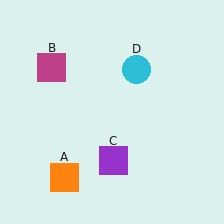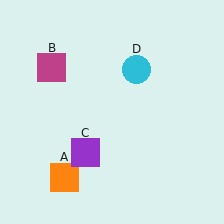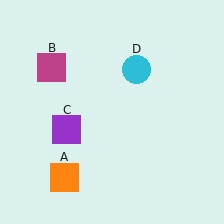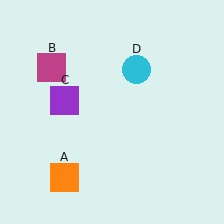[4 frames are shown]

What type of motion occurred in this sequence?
The purple square (object C) rotated clockwise around the center of the scene.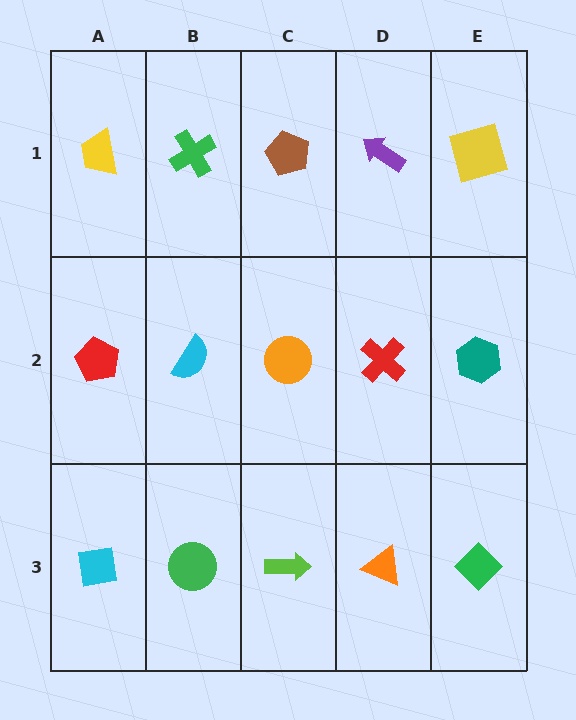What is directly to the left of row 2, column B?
A red pentagon.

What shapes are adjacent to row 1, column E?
A teal hexagon (row 2, column E), a purple arrow (row 1, column D).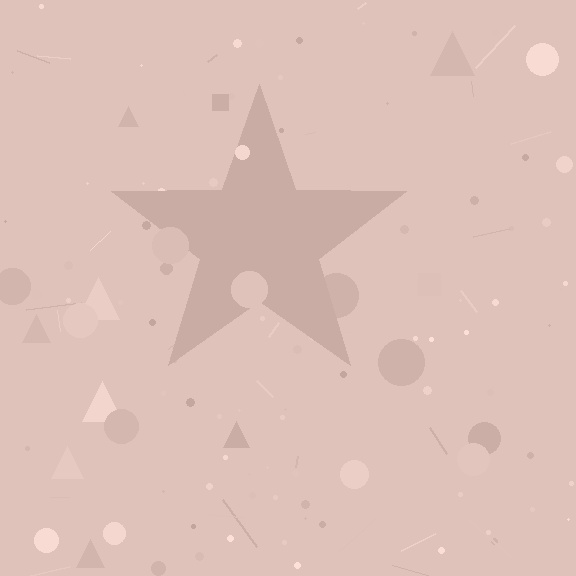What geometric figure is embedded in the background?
A star is embedded in the background.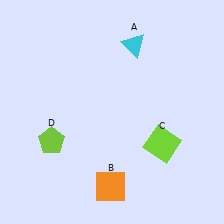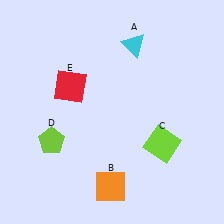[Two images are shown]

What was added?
A red square (E) was added in Image 2.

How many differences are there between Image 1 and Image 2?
There is 1 difference between the two images.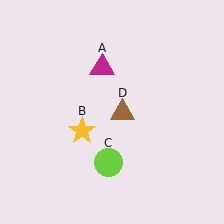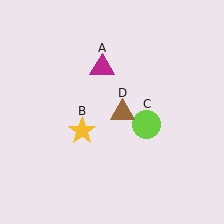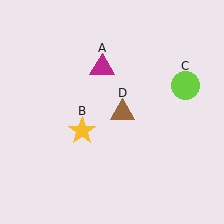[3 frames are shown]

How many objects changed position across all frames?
1 object changed position: lime circle (object C).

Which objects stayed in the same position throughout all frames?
Magenta triangle (object A) and yellow star (object B) and brown triangle (object D) remained stationary.